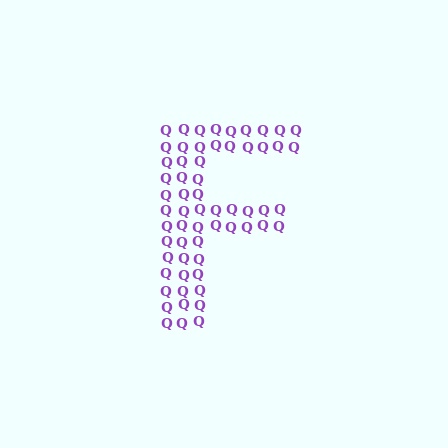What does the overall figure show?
The overall figure shows the letter F.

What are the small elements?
The small elements are letter Q's.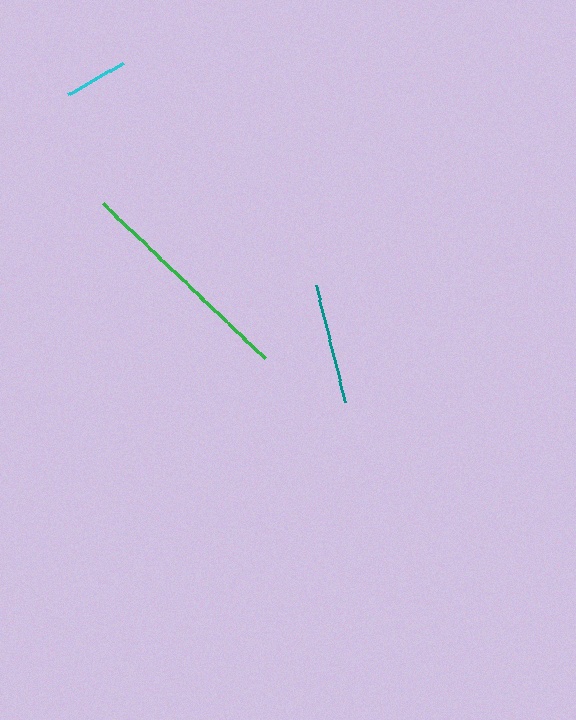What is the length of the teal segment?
The teal segment is approximately 121 pixels long.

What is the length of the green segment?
The green segment is approximately 225 pixels long.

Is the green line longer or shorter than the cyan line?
The green line is longer than the cyan line.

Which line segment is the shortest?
The cyan line is the shortest at approximately 65 pixels.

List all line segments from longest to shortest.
From longest to shortest: green, teal, cyan.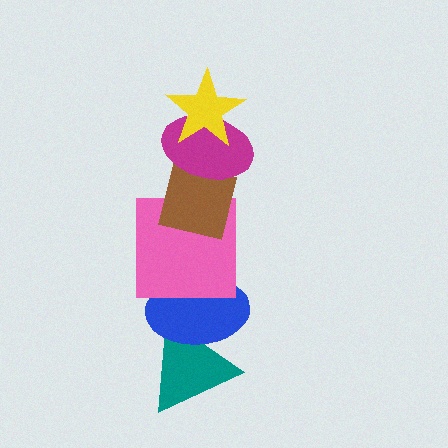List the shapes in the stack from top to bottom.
From top to bottom: the yellow star, the magenta ellipse, the brown square, the pink square, the blue ellipse, the teal triangle.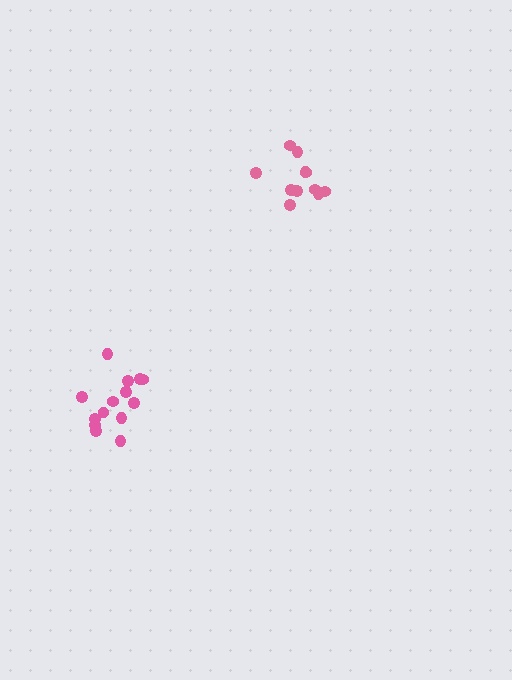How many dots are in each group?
Group 1: 14 dots, Group 2: 11 dots (25 total).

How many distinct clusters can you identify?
There are 2 distinct clusters.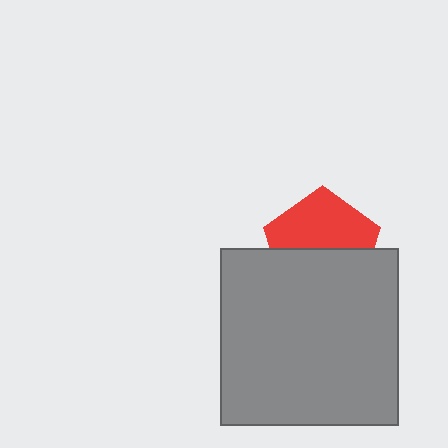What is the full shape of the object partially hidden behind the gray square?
The partially hidden object is a red pentagon.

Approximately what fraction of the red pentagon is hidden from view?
Roughly 49% of the red pentagon is hidden behind the gray square.